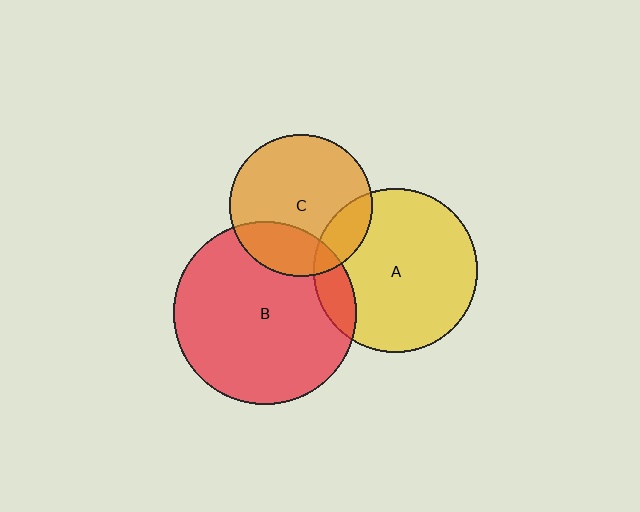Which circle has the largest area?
Circle B (red).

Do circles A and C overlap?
Yes.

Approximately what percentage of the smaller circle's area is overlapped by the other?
Approximately 15%.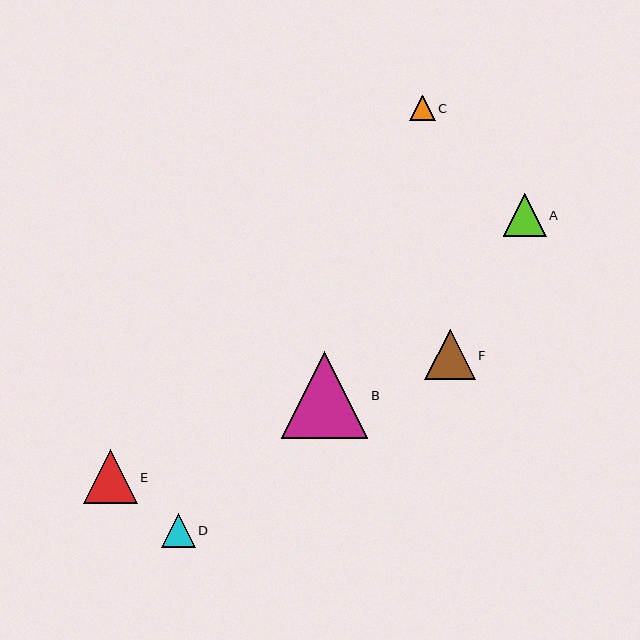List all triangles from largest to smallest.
From largest to smallest: B, E, F, A, D, C.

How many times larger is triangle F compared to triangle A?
Triangle F is approximately 1.2 times the size of triangle A.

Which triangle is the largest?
Triangle B is the largest with a size of approximately 86 pixels.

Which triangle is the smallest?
Triangle C is the smallest with a size of approximately 25 pixels.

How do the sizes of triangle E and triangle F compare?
Triangle E and triangle F are approximately the same size.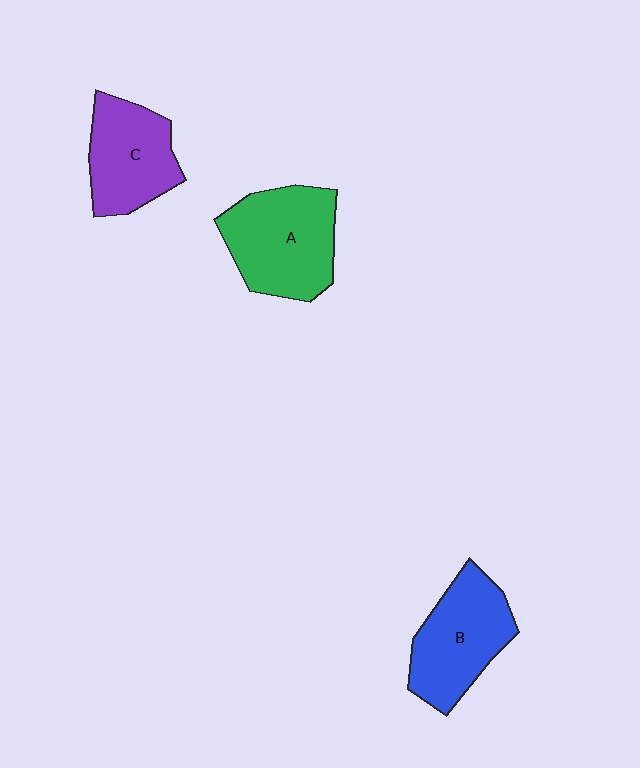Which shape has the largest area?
Shape A (green).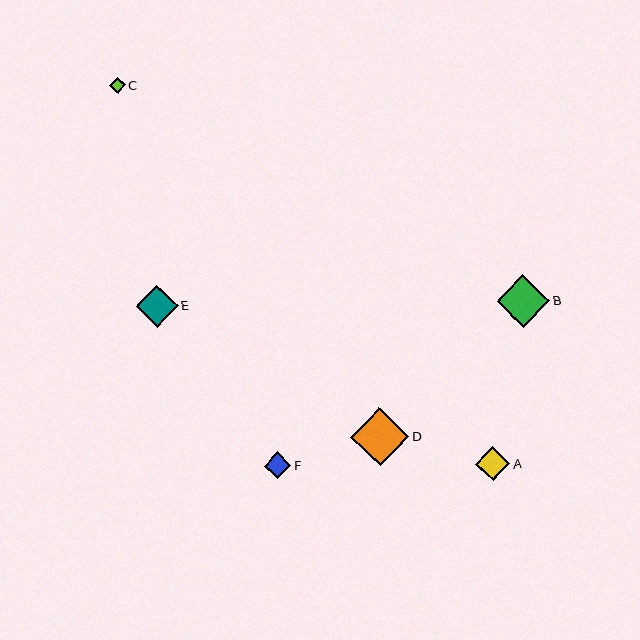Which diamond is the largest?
Diamond D is the largest with a size of approximately 58 pixels.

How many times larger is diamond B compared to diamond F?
Diamond B is approximately 2.0 times the size of diamond F.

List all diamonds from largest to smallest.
From largest to smallest: D, B, E, A, F, C.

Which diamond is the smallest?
Diamond C is the smallest with a size of approximately 16 pixels.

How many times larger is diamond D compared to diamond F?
Diamond D is approximately 2.2 times the size of diamond F.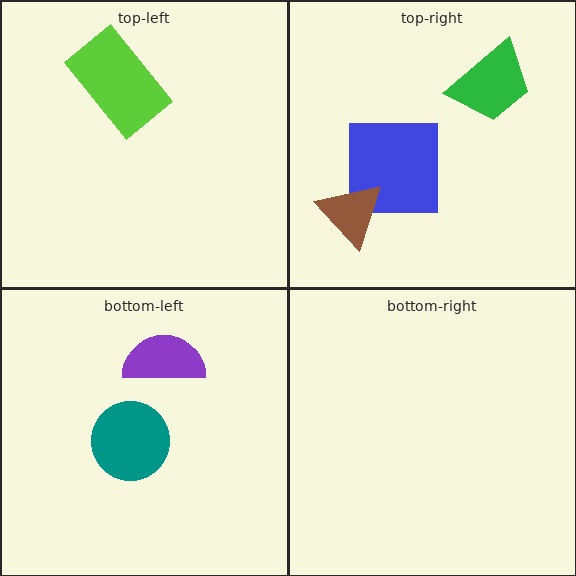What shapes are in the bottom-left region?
The teal circle, the purple semicircle.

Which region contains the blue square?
The top-right region.